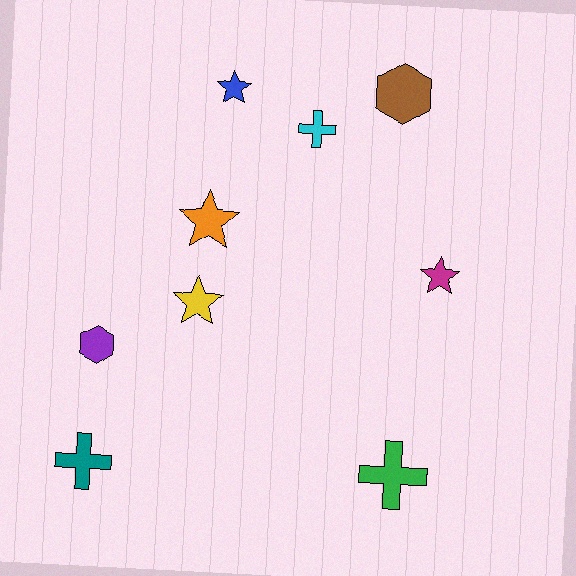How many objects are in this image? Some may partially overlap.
There are 9 objects.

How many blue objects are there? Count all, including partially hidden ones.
There is 1 blue object.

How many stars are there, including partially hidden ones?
There are 4 stars.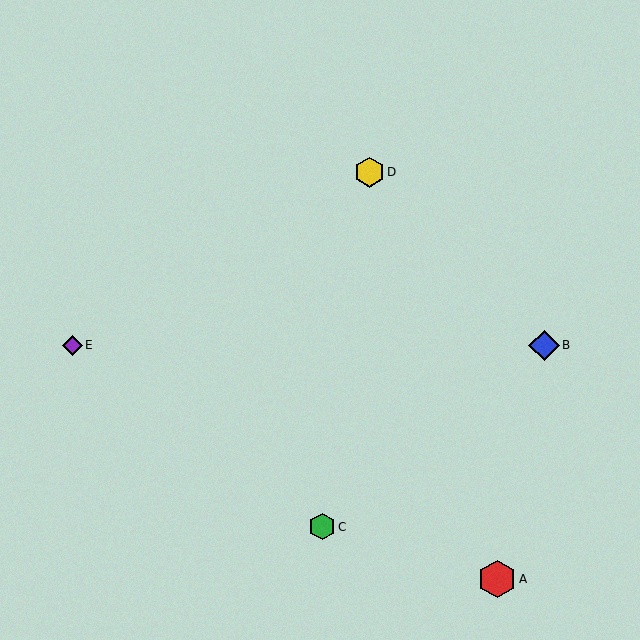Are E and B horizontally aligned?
Yes, both are at y≈345.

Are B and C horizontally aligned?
No, B is at y≈345 and C is at y≈527.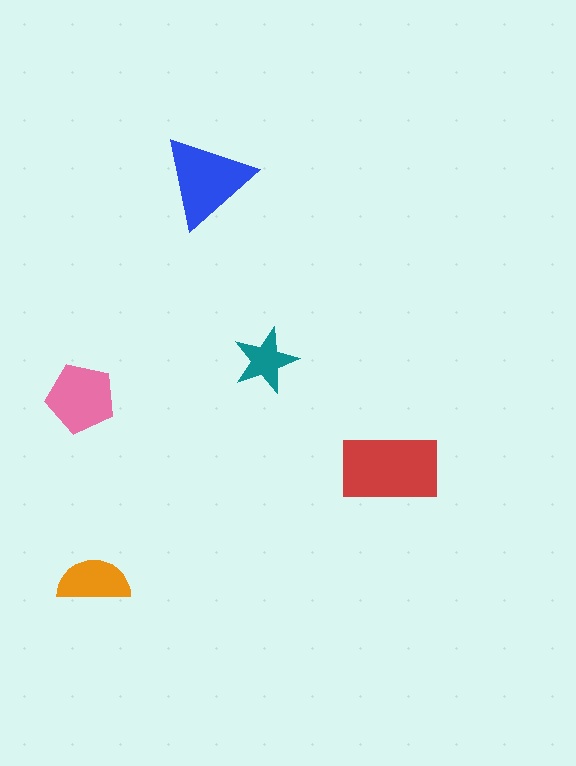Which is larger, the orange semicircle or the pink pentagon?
The pink pentagon.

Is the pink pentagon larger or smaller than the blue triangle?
Smaller.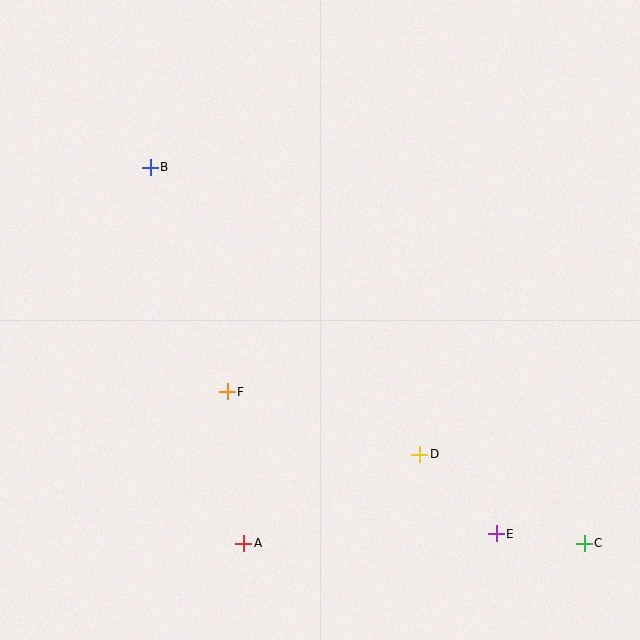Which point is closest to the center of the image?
Point F at (227, 392) is closest to the center.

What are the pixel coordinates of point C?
Point C is at (584, 543).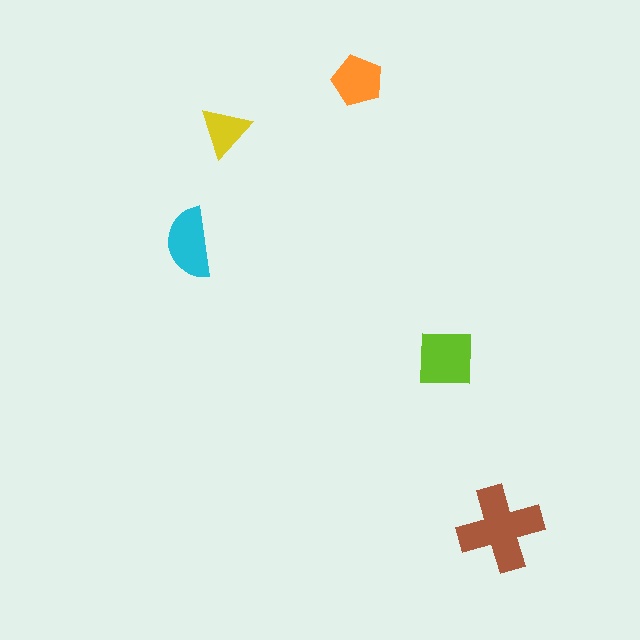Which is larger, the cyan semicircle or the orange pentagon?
The cyan semicircle.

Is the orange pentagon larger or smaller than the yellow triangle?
Larger.